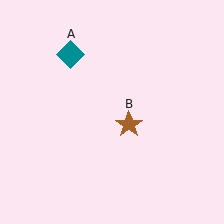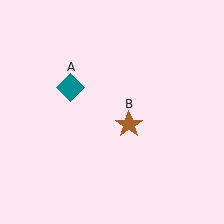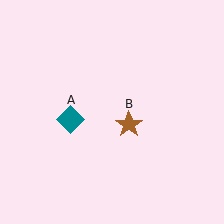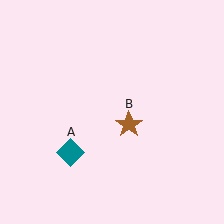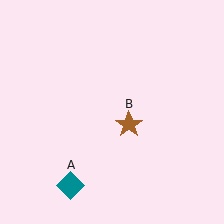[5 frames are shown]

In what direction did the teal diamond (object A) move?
The teal diamond (object A) moved down.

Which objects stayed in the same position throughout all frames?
Brown star (object B) remained stationary.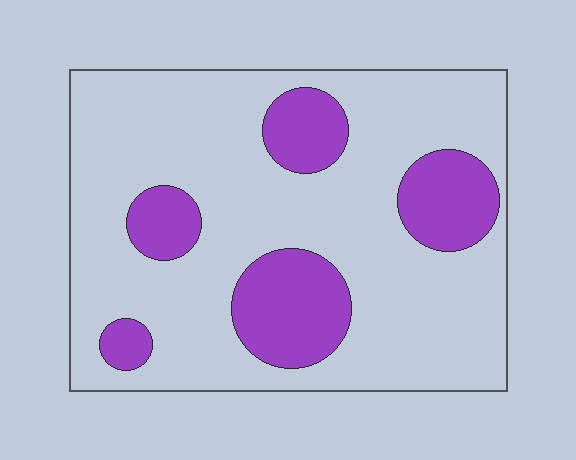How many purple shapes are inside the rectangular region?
5.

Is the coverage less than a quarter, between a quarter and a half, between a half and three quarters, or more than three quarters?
Less than a quarter.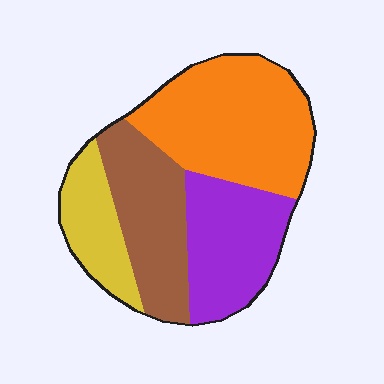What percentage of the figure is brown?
Brown covers 24% of the figure.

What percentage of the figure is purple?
Purple takes up about one quarter (1/4) of the figure.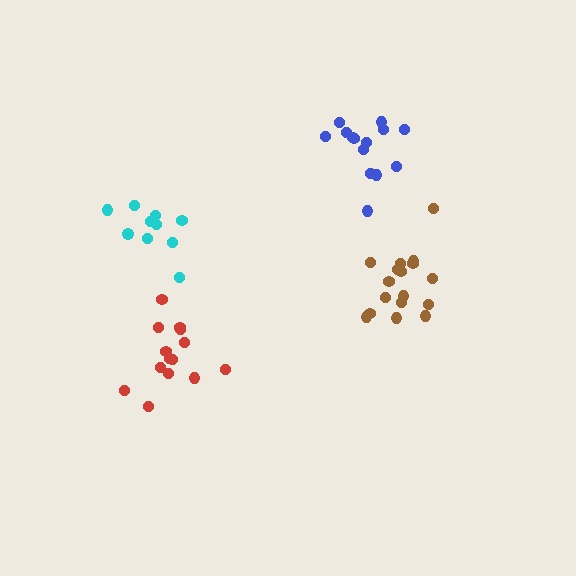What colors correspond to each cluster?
The clusters are colored: brown, cyan, red, blue.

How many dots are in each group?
Group 1: 17 dots, Group 2: 11 dots, Group 3: 14 dots, Group 4: 14 dots (56 total).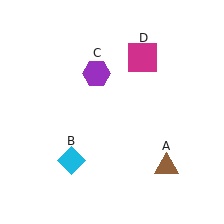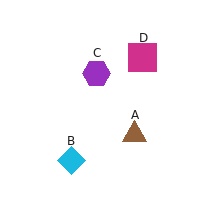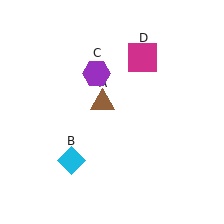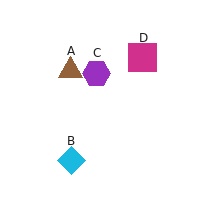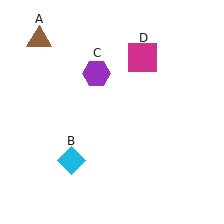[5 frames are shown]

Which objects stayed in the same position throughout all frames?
Cyan diamond (object B) and purple hexagon (object C) and magenta square (object D) remained stationary.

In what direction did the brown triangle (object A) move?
The brown triangle (object A) moved up and to the left.